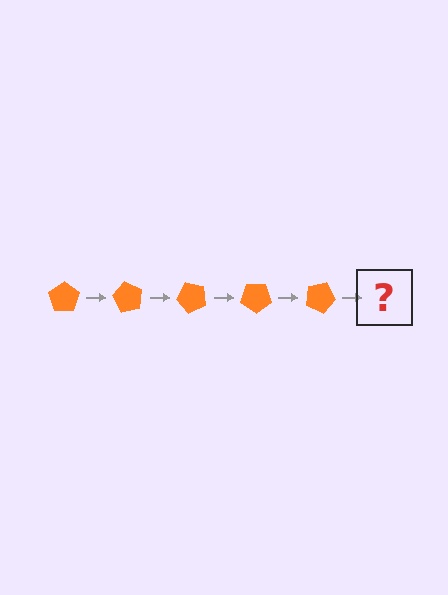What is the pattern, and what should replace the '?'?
The pattern is that the pentagon rotates 60 degrees each step. The '?' should be an orange pentagon rotated 300 degrees.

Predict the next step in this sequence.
The next step is an orange pentagon rotated 300 degrees.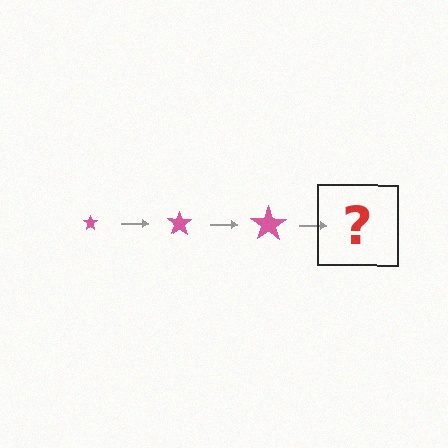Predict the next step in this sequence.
The next step is a pink star, larger than the previous one.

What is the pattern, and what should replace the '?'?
The pattern is that the star gets progressively larger each step. The '?' should be a pink star, larger than the previous one.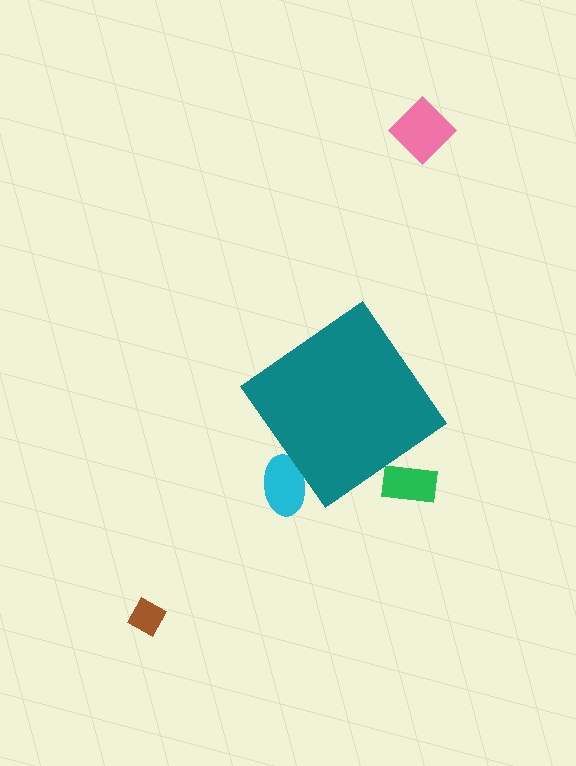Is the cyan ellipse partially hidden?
Yes, the cyan ellipse is partially hidden behind the teal diamond.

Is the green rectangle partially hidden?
Yes, the green rectangle is partially hidden behind the teal diamond.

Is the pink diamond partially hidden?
No, the pink diamond is fully visible.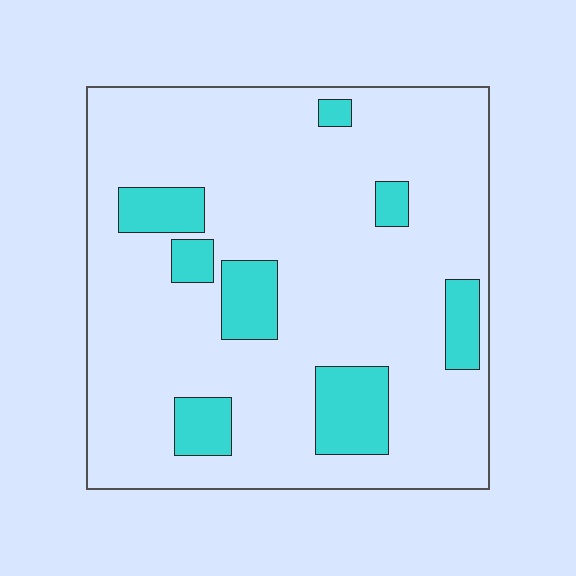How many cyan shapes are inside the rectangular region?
8.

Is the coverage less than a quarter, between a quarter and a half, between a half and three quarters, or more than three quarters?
Less than a quarter.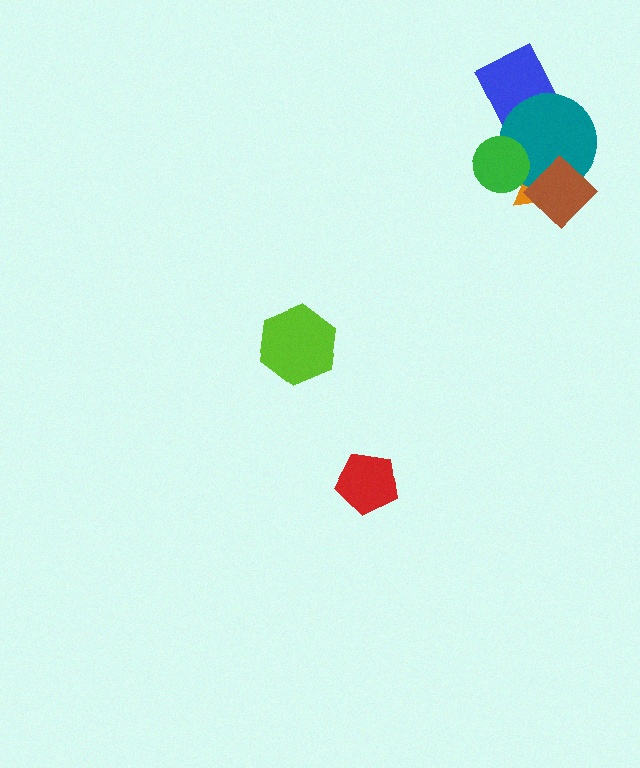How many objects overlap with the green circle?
2 objects overlap with the green circle.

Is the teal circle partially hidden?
Yes, it is partially covered by another shape.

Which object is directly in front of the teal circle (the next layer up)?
The green circle is directly in front of the teal circle.